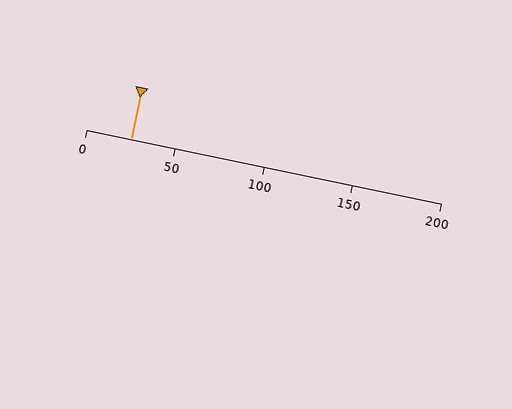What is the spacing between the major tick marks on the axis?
The major ticks are spaced 50 apart.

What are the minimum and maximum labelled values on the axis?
The axis runs from 0 to 200.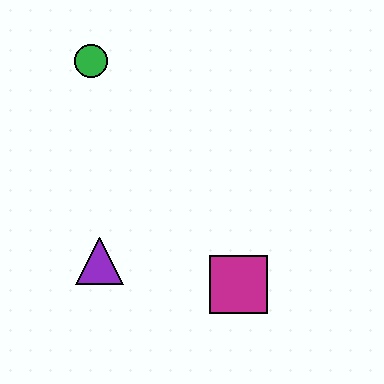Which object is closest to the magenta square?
The purple triangle is closest to the magenta square.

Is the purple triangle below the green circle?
Yes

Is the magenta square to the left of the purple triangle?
No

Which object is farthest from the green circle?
The magenta square is farthest from the green circle.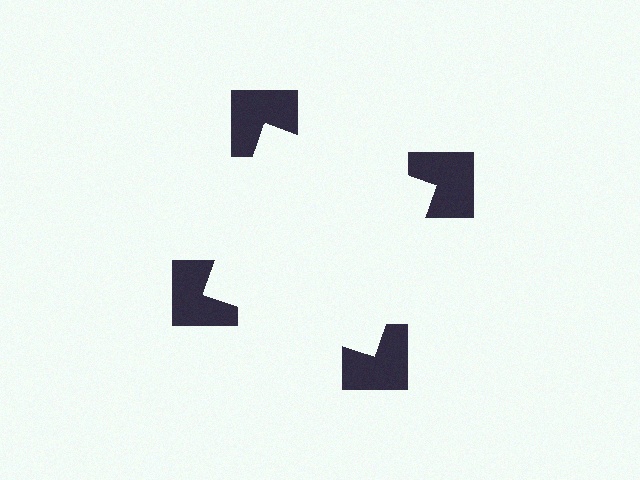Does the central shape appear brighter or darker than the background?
It typically appears slightly brighter than the background, even though no actual brightness change is drawn.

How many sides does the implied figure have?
4 sides.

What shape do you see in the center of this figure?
An illusory square — its edges are inferred from the aligned wedge cuts in the notched squares, not physically drawn.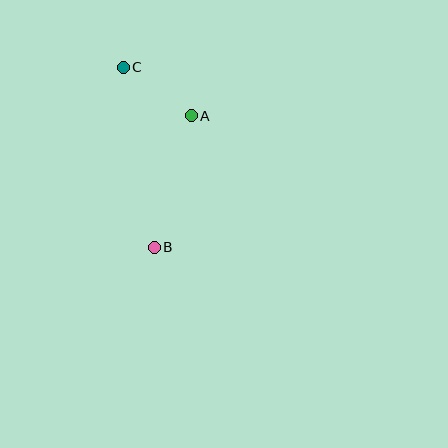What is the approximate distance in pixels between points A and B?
The distance between A and B is approximately 137 pixels.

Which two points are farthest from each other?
Points B and C are farthest from each other.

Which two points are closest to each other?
Points A and C are closest to each other.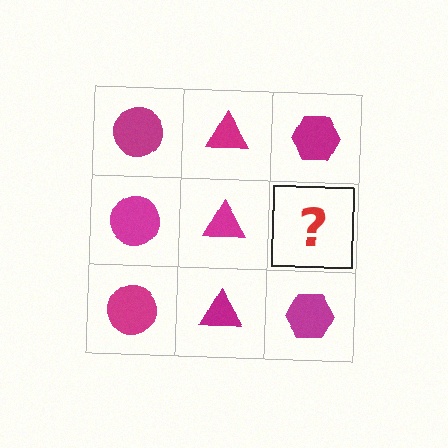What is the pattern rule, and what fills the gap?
The rule is that each column has a consistent shape. The gap should be filled with a magenta hexagon.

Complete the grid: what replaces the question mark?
The question mark should be replaced with a magenta hexagon.